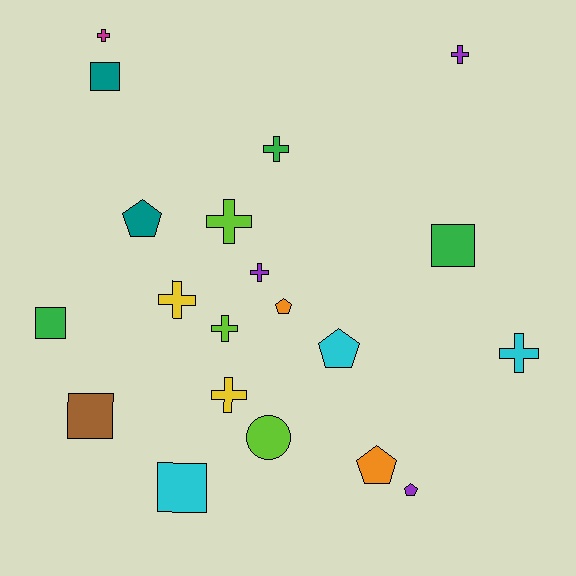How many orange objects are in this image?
There are 2 orange objects.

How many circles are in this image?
There is 1 circle.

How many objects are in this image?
There are 20 objects.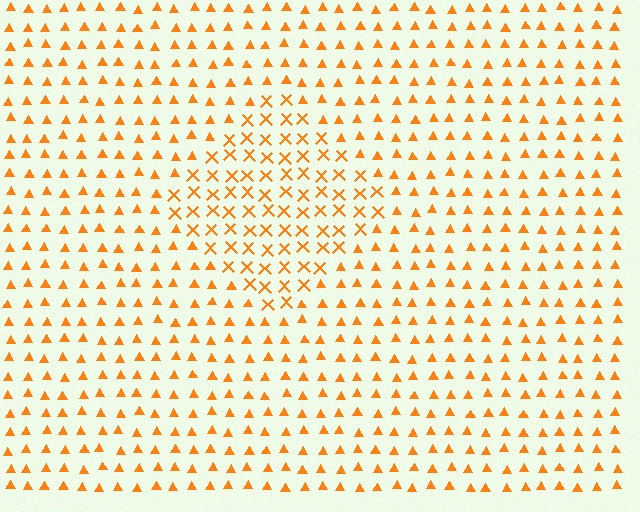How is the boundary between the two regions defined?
The boundary is defined by a change in element shape: X marks inside vs. triangles outside. All elements share the same color and spacing.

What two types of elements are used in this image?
The image uses X marks inside the diamond region and triangles outside it.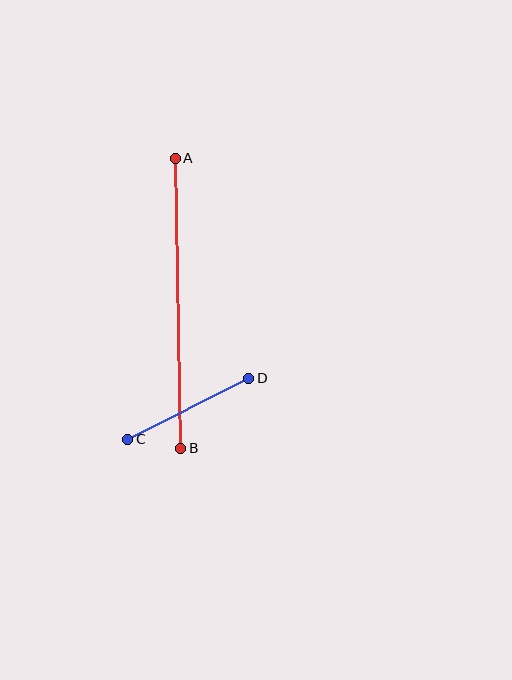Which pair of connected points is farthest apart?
Points A and B are farthest apart.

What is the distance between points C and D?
The distance is approximately 136 pixels.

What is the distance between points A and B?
The distance is approximately 290 pixels.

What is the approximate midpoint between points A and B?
The midpoint is at approximately (178, 303) pixels.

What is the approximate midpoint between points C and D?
The midpoint is at approximately (188, 409) pixels.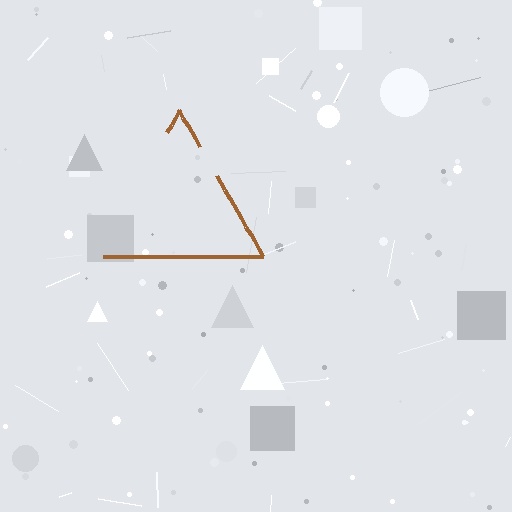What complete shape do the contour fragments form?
The contour fragments form a triangle.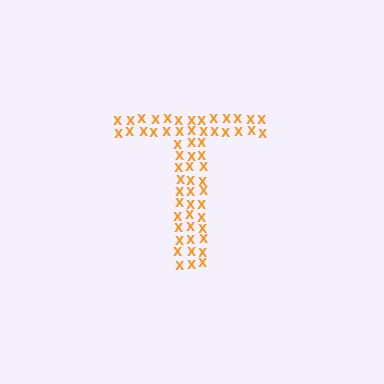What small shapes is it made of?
It is made of small letter X's.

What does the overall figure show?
The overall figure shows the letter T.